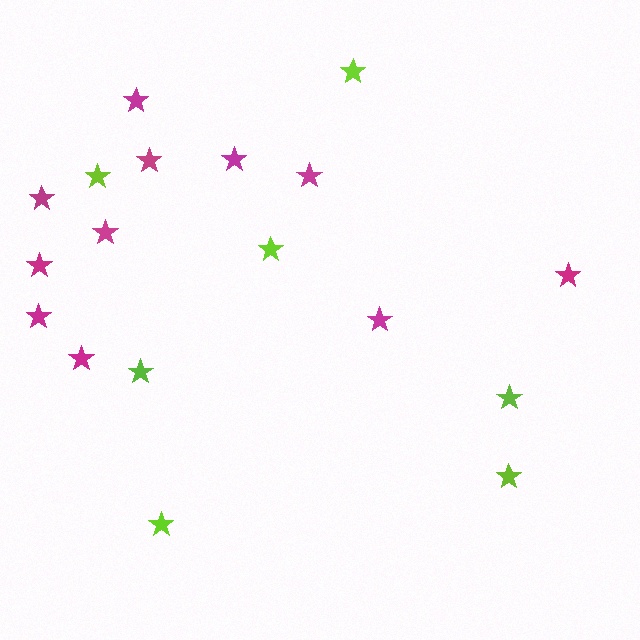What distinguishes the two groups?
There are 2 groups: one group of magenta stars (11) and one group of lime stars (7).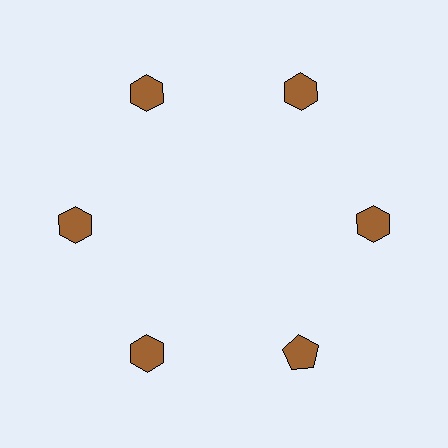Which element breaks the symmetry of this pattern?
The brown pentagon at roughly the 5 o'clock position breaks the symmetry. All other shapes are brown hexagons.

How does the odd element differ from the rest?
It has a different shape: pentagon instead of hexagon.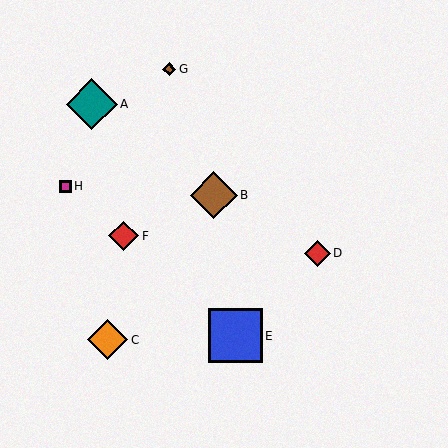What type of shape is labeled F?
Shape F is a red diamond.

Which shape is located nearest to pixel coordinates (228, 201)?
The brown diamond (labeled B) at (214, 195) is nearest to that location.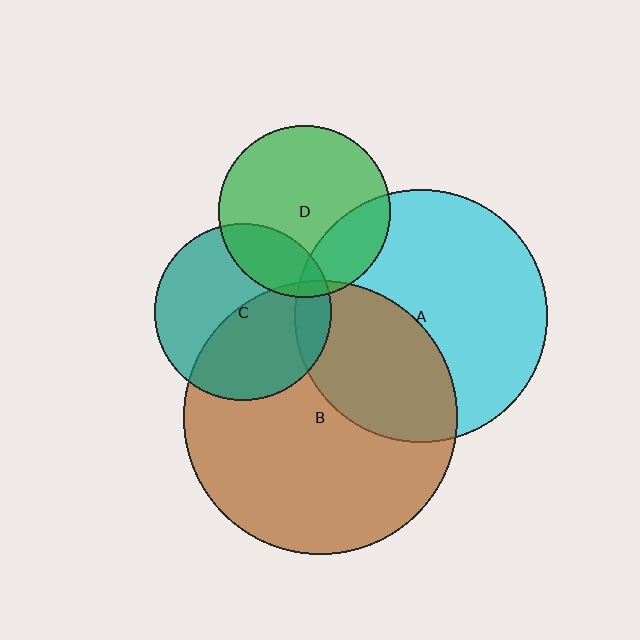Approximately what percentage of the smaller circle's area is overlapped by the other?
Approximately 10%.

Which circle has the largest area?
Circle B (brown).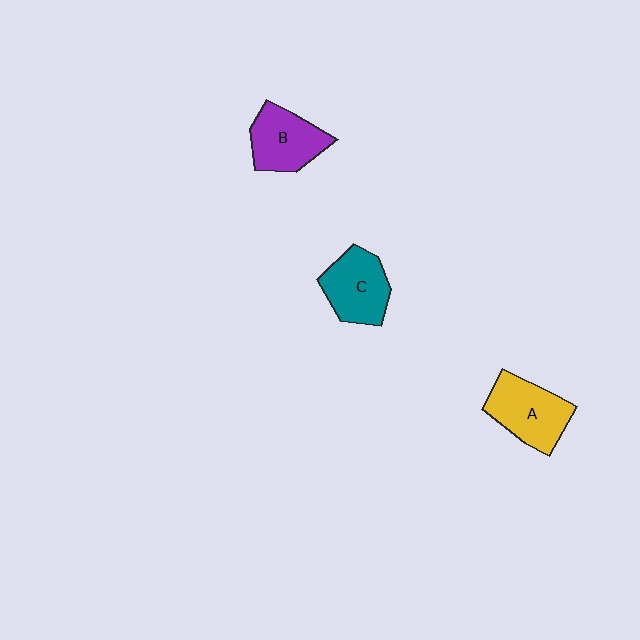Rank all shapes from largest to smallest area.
From largest to smallest: A (yellow), C (teal), B (purple).